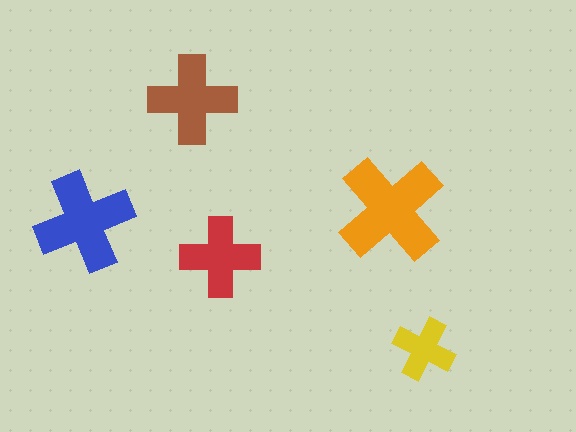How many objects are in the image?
There are 5 objects in the image.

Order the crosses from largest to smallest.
the orange one, the blue one, the brown one, the red one, the yellow one.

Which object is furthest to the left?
The blue cross is leftmost.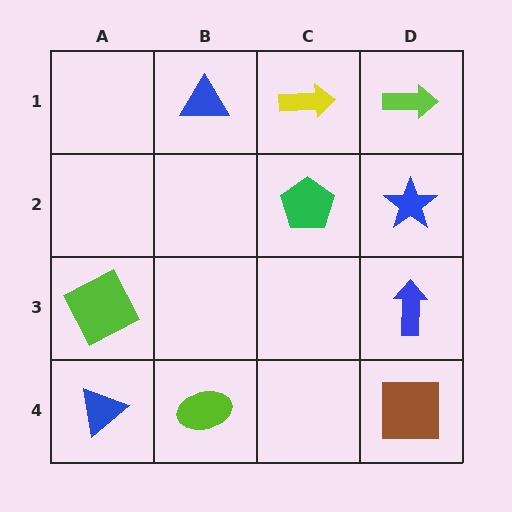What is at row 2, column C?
A green pentagon.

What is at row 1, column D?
A lime arrow.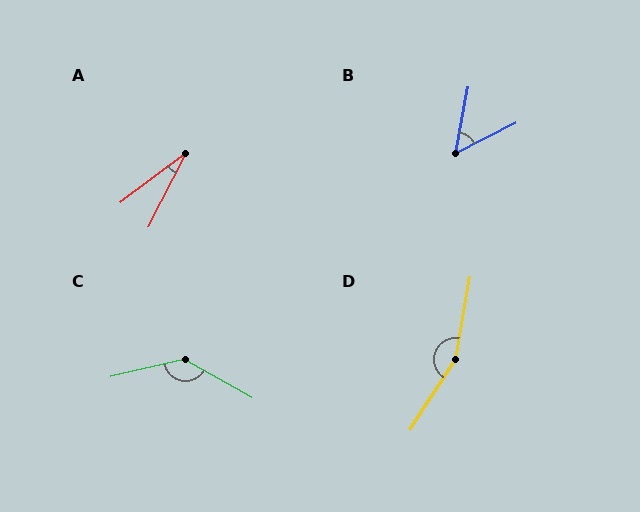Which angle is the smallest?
A, at approximately 26 degrees.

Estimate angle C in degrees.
Approximately 137 degrees.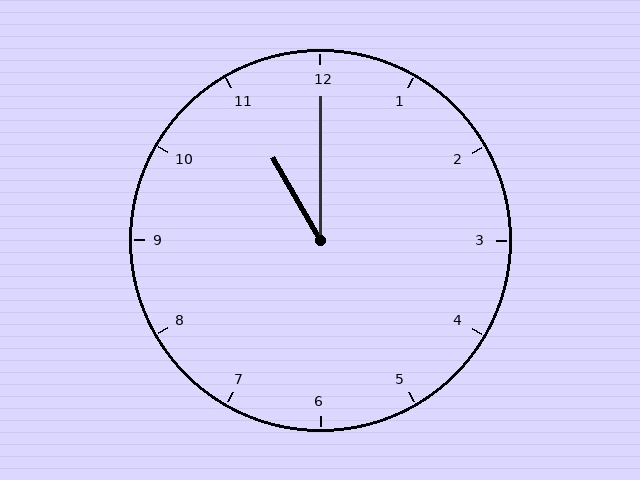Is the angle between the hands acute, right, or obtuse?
It is acute.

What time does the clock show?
11:00.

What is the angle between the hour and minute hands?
Approximately 30 degrees.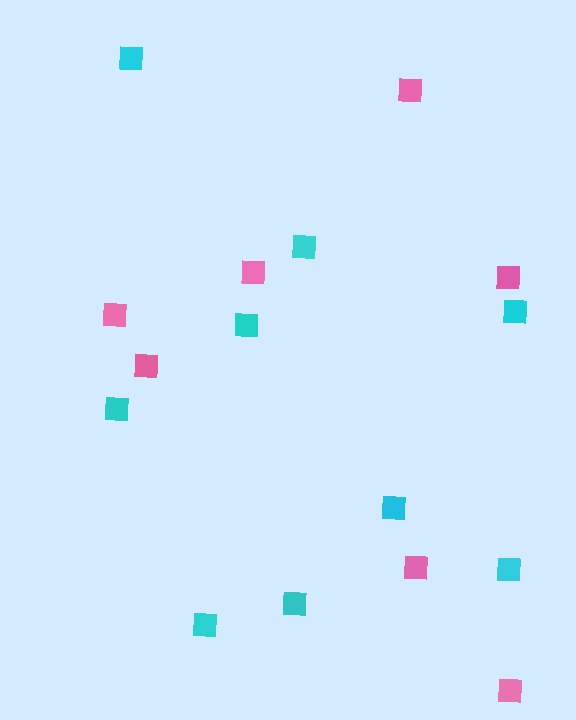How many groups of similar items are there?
There are 2 groups: one group of pink squares (7) and one group of cyan squares (9).